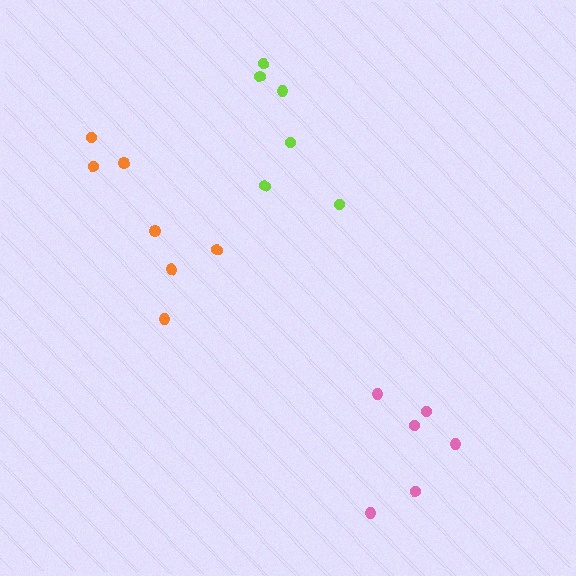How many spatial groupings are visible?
There are 3 spatial groupings.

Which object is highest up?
The lime cluster is topmost.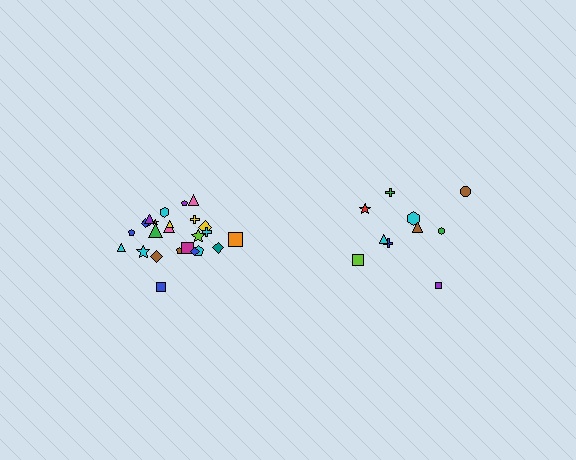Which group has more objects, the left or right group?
The left group.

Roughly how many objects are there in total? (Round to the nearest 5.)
Roughly 35 objects in total.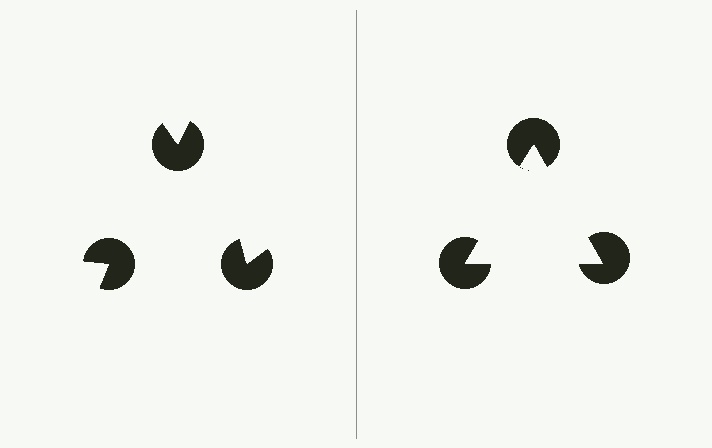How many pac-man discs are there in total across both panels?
6 — 3 on each side.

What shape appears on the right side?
An illusory triangle.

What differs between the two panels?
The pac-man discs are positioned identically on both sides; only the wedge orientations differ. On the right they align to a triangle; on the left they are misaligned.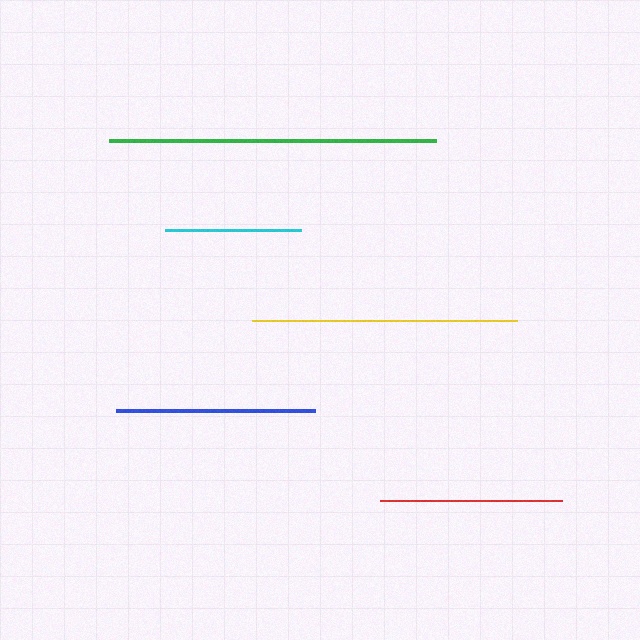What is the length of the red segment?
The red segment is approximately 182 pixels long.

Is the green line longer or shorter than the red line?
The green line is longer than the red line.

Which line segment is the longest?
The green line is the longest at approximately 327 pixels.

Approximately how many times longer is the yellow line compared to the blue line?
The yellow line is approximately 1.3 times the length of the blue line.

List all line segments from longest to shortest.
From longest to shortest: green, yellow, blue, red, cyan.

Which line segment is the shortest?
The cyan line is the shortest at approximately 136 pixels.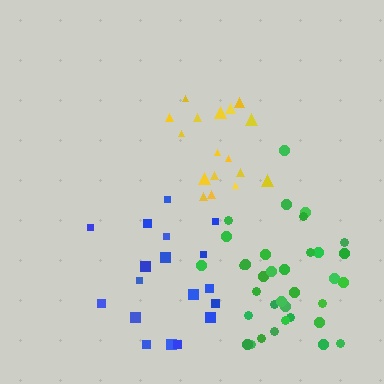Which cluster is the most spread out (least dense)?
Blue.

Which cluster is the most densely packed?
Yellow.